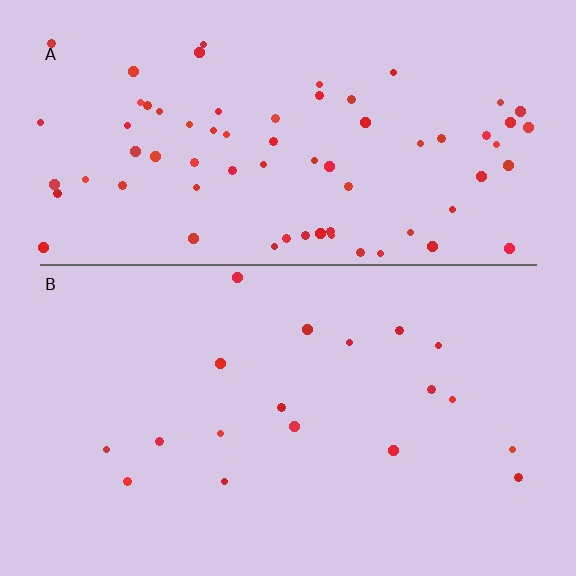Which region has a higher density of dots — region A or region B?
A (the top).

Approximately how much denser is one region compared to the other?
Approximately 3.8× — region A over region B.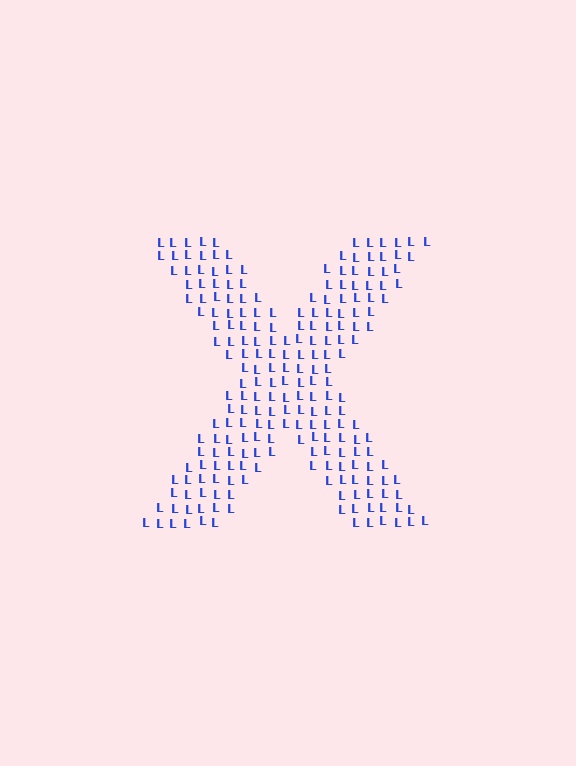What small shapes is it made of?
It is made of small letter L's.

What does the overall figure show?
The overall figure shows the letter X.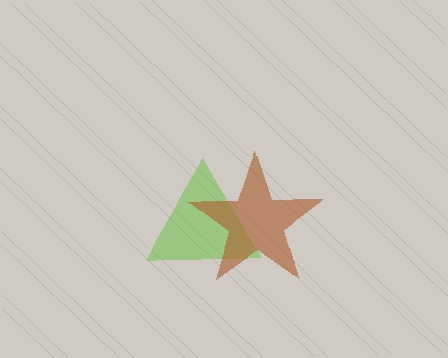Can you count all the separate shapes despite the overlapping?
Yes, there are 2 separate shapes.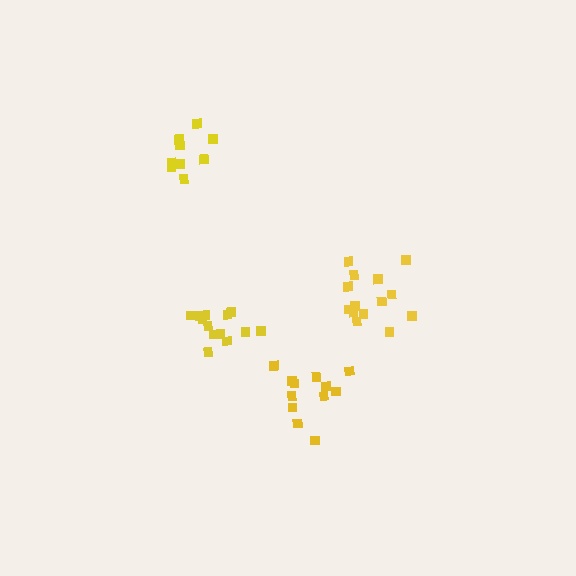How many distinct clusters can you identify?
There are 4 distinct clusters.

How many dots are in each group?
Group 1: 14 dots, Group 2: 9 dots, Group 3: 12 dots, Group 4: 13 dots (48 total).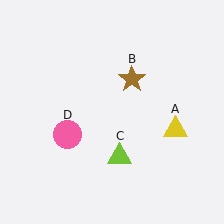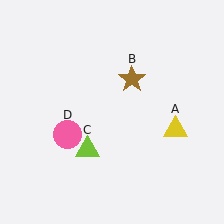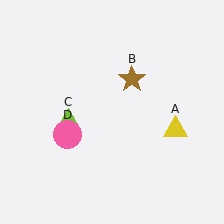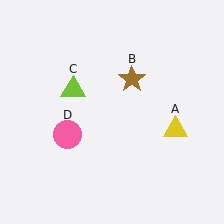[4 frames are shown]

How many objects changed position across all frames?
1 object changed position: lime triangle (object C).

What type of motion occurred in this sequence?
The lime triangle (object C) rotated clockwise around the center of the scene.